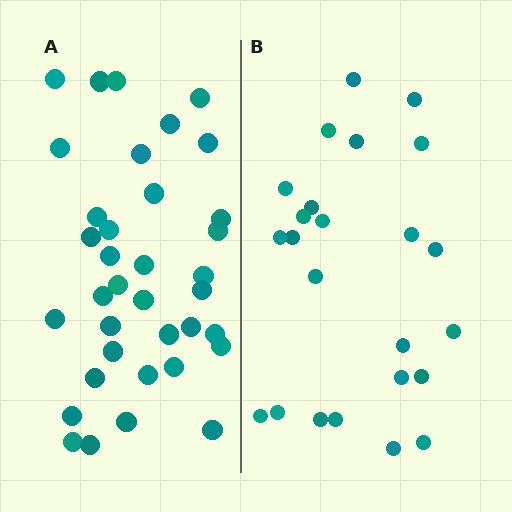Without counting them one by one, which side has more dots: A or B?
Region A (the left region) has more dots.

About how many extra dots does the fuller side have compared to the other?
Region A has roughly 12 or so more dots than region B.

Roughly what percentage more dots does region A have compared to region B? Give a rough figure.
About 50% more.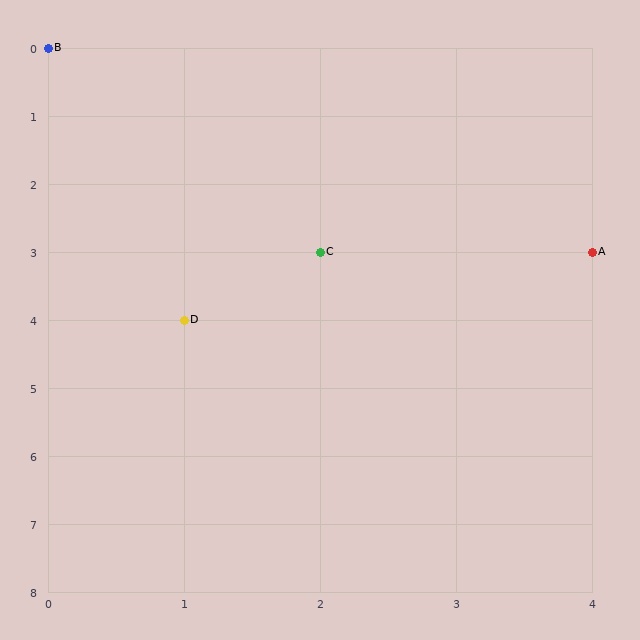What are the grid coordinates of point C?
Point C is at grid coordinates (2, 3).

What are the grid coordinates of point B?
Point B is at grid coordinates (0, 0).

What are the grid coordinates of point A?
Point A is at grid coordinates (4, 3).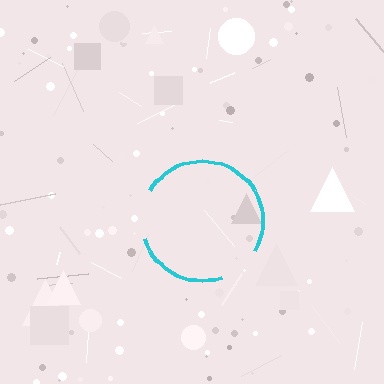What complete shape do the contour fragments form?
The contour fragments form a circle.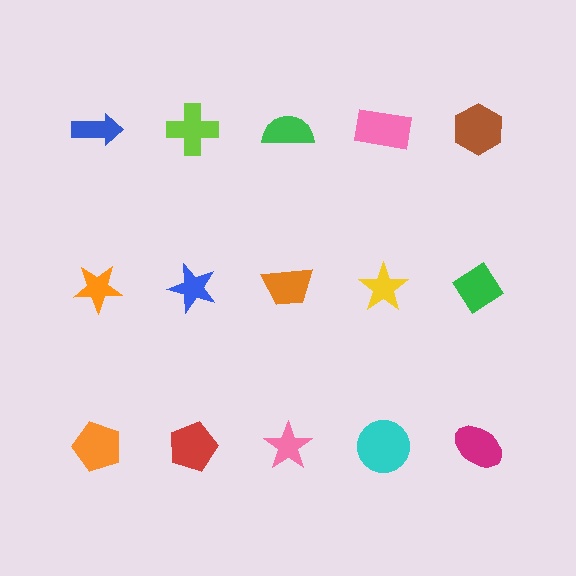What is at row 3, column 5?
A magenta ellipse.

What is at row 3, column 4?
A cyan circle.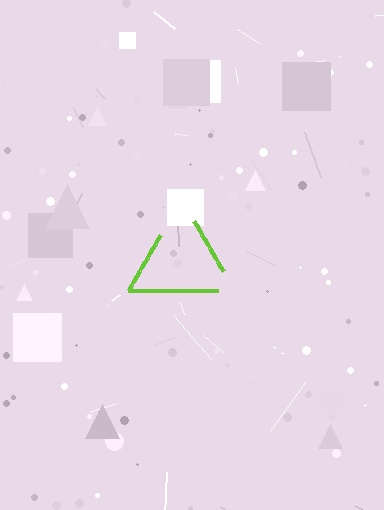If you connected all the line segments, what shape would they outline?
They would outline a triangle.